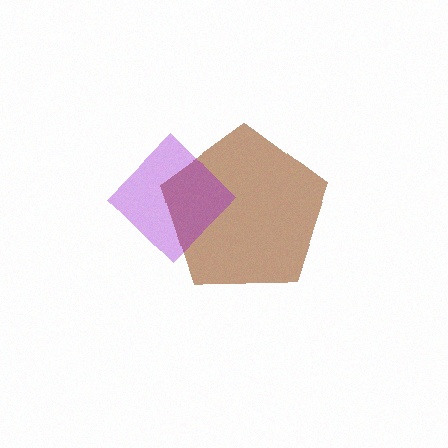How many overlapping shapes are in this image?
There are 2 overlapping shapes in the image.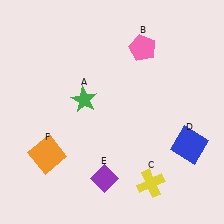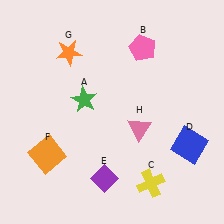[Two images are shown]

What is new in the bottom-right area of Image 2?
A pink triangle (H) was added in the bottom-right area of Image 2.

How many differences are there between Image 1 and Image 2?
There are 2 differences between the two images.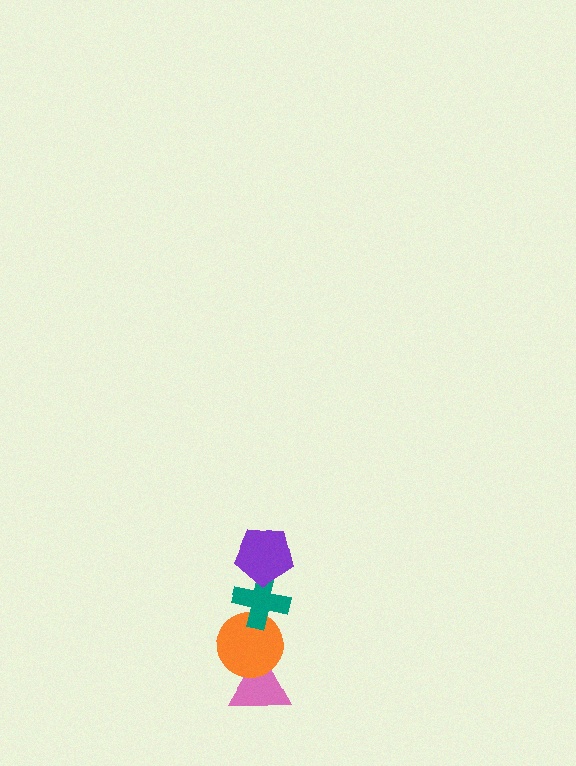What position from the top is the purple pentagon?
The purple pentagon is 1st from the top.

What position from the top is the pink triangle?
The pink triangle is 4th from the top.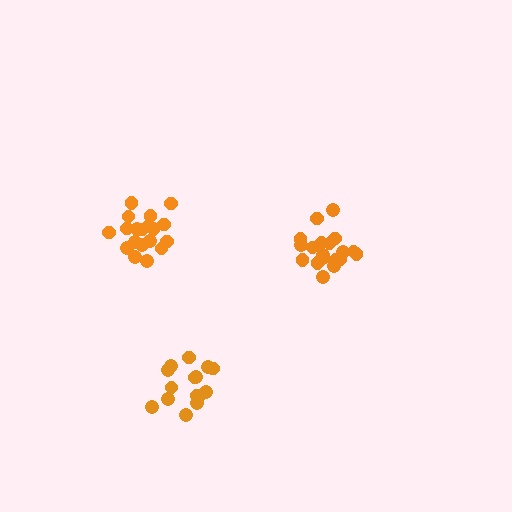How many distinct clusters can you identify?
There are 3 distinct clusters.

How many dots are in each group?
Group 1: 19 dots, Group 2: 19 dots, Group 3: 15 dots (53 total).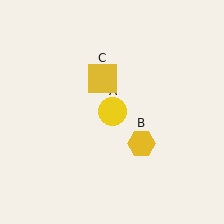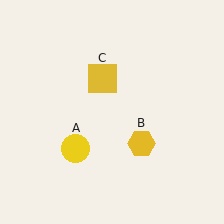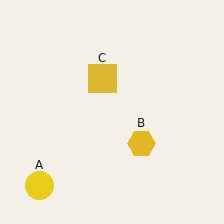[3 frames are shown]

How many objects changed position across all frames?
1 object changed position: yellow circle (object A).